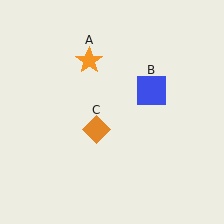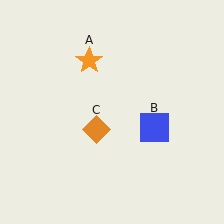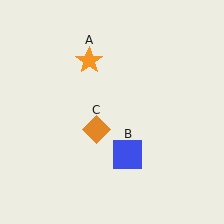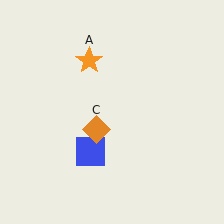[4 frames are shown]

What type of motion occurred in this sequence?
The blue square (object B) rotated clockwise around the center of the scene.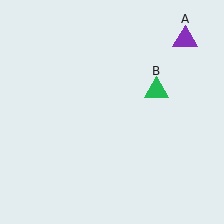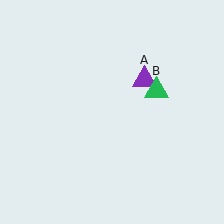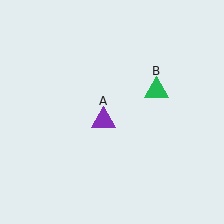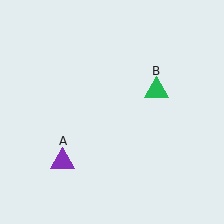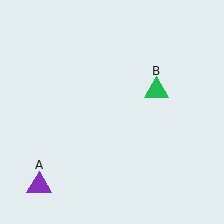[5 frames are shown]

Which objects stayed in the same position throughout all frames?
Green triangle (object B) remained stationary.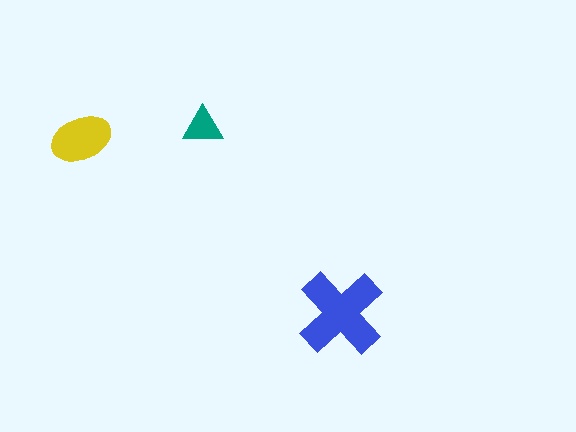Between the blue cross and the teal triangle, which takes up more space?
The blue cross.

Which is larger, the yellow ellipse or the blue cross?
The blue cross.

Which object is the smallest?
The teal triangle.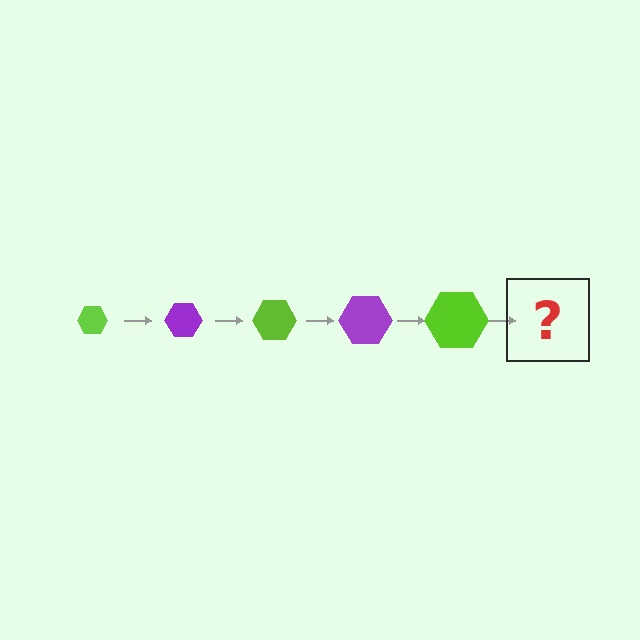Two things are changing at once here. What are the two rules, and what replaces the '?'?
The two rules are that the hexagon grows larger each step and the color cycles through lime and purple. The '?' should be a purple hexagon, larger than the previous one.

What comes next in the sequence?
The next element should be a purple hexagon, larger than the previous one.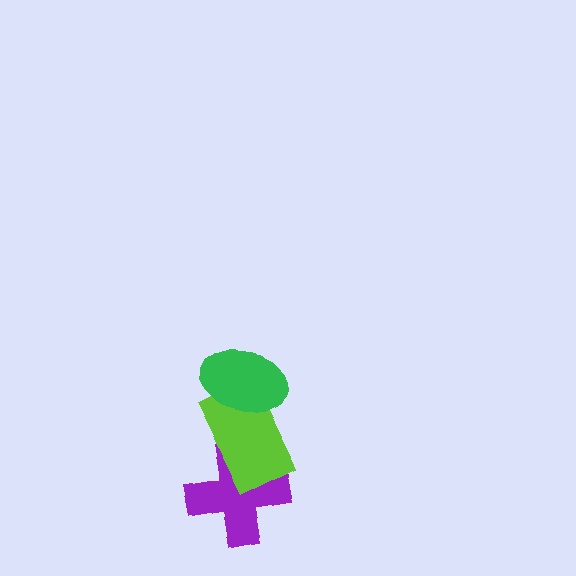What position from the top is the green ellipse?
The green ellipse is 1st from the top.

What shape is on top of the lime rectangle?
The green ellipse is on top of the lime rectangle.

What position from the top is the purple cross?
The purple cross is 3rd from the top.